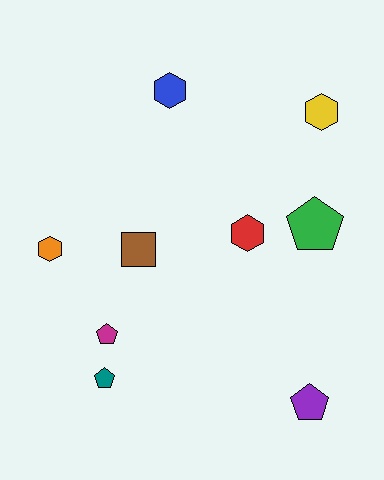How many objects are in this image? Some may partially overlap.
There are 9 objects.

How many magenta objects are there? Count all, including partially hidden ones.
There is 1 magenta object.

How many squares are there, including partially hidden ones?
There is 1 square.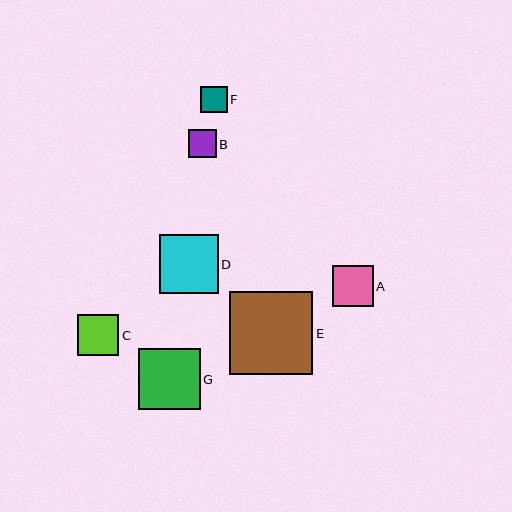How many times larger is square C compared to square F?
Square C is approximately 1.5 times the size of square F.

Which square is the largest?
Square E is the largest with a size of approximately 83 pixels.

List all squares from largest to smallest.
From largest to smallest: E, G, D, A, C, B, F.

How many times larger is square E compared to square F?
Square E is approximately 3.1 times the size of square F.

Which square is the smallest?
Square F is the smallest with a size of approximately 27 pixels.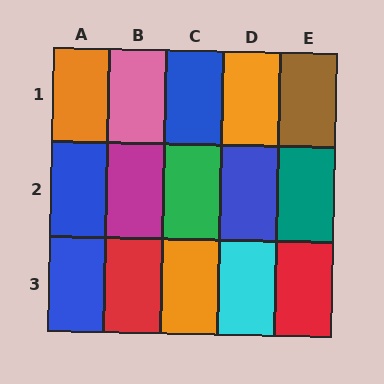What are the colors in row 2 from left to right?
Blue, magenta, green, blue, teal.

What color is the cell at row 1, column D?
Orange.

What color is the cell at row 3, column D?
Cyan.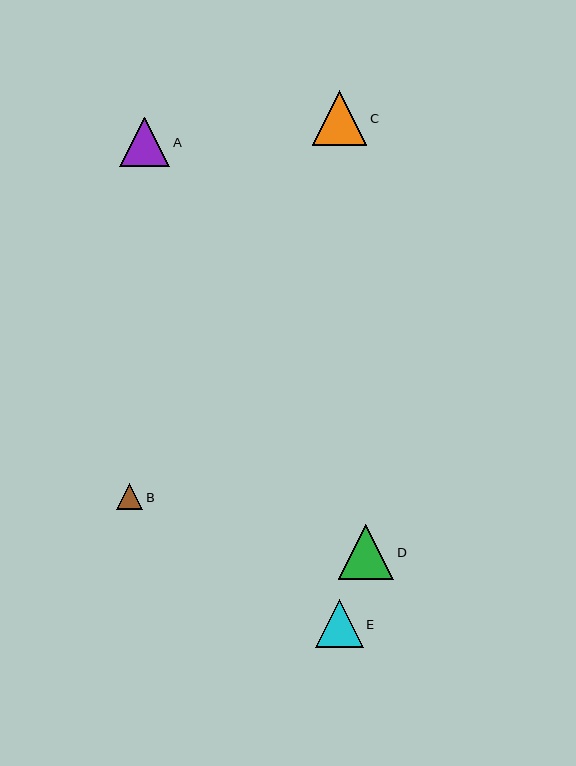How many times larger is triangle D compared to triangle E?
Triangle D is approximately 1.2 times the size of triangle E.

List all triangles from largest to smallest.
From largest to smallest: D, C, A, E, B.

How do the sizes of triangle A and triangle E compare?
Triangle A and triangle E are approximately the same size.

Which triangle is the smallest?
Triangle B is the smallest with a size of approximately 26 pixels.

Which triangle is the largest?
Triangle D is the largest with a size of approximately 56 pixels.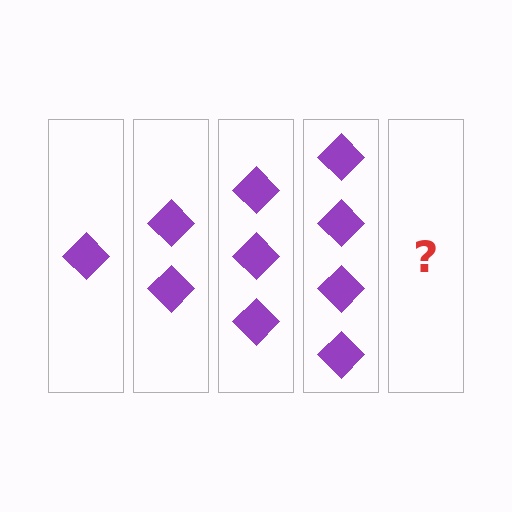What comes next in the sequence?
The next element should be 5 diamonds.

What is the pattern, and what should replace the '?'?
The pattern is that each step adds one more diamond. The '?' should be 5 diamonds.